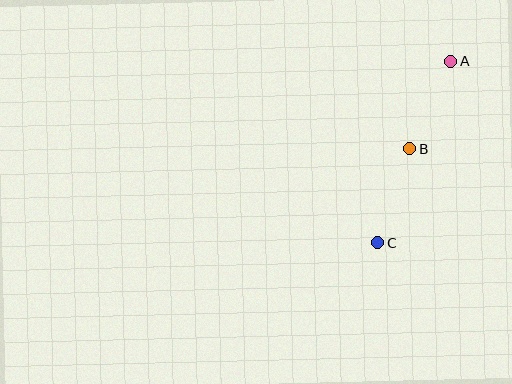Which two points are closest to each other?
Points A and B are closest to each other.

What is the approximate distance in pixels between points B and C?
The distance between B and C is approximately 99 pixels.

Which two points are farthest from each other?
Points A and C are farthest from each other.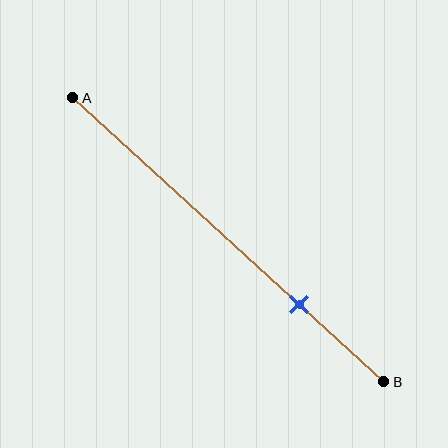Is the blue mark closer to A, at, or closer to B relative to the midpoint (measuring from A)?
The blue mark is closer to point B than the midpoint of segment AB.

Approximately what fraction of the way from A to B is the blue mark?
The blue mark is approximately 75% of the way from A to B.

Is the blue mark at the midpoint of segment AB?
No, the mark is at about 75% from A, not at the 50% midpoint.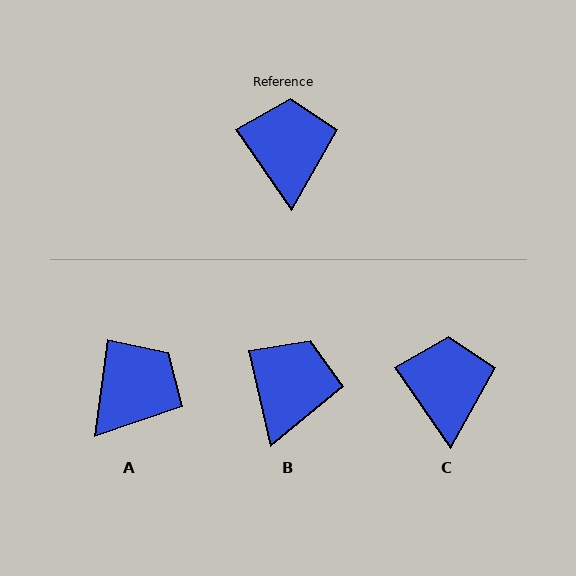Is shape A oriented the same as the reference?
No, it is off by about 42 degrees.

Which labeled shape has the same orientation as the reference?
C.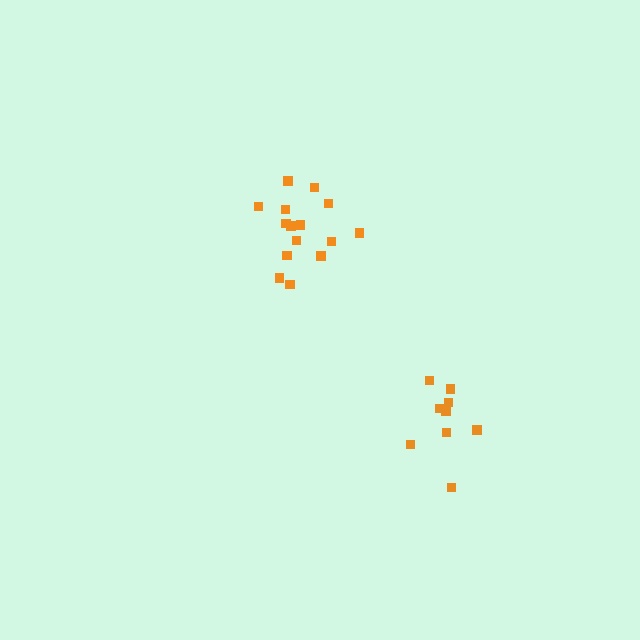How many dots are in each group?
Group 1: 15 dots, Group 2: 9 dots (24 total).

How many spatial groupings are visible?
There are 2 spatial groupings.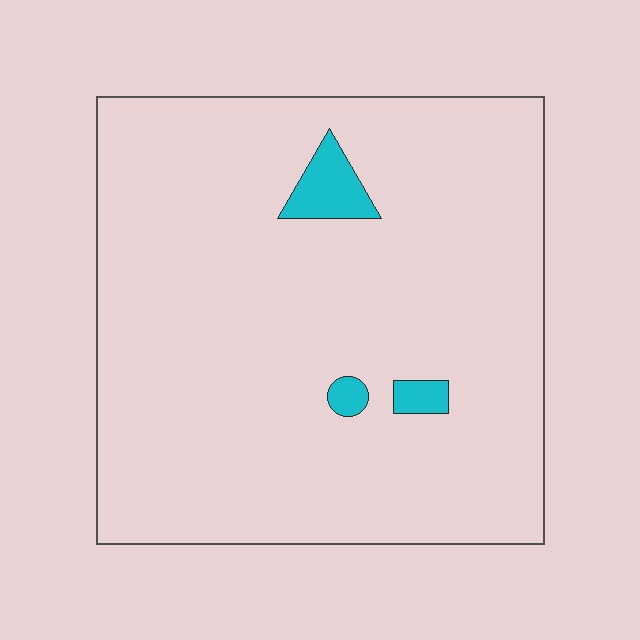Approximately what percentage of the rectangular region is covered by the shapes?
Approximately 5%.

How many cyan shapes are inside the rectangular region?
3.